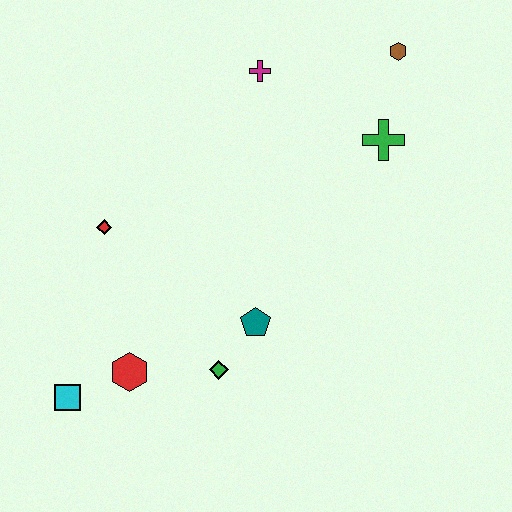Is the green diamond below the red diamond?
Yes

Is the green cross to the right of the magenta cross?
Yes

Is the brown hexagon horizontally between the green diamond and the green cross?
No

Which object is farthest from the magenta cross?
The cyan square is farthest from the magenta cross.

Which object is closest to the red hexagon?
The cyan square is closest to the red hexagon.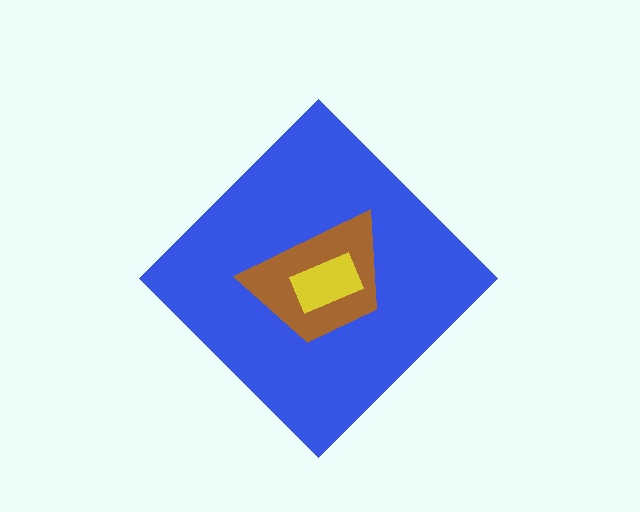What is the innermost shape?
The yellow rectangle.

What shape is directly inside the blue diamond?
The brown trapezoid.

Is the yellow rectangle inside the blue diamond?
Yes.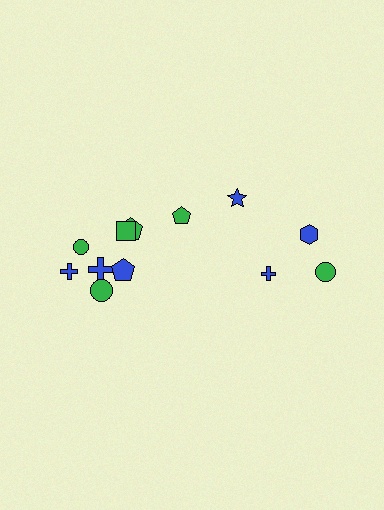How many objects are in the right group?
There are 5 objects.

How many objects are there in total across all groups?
There are 12 objects.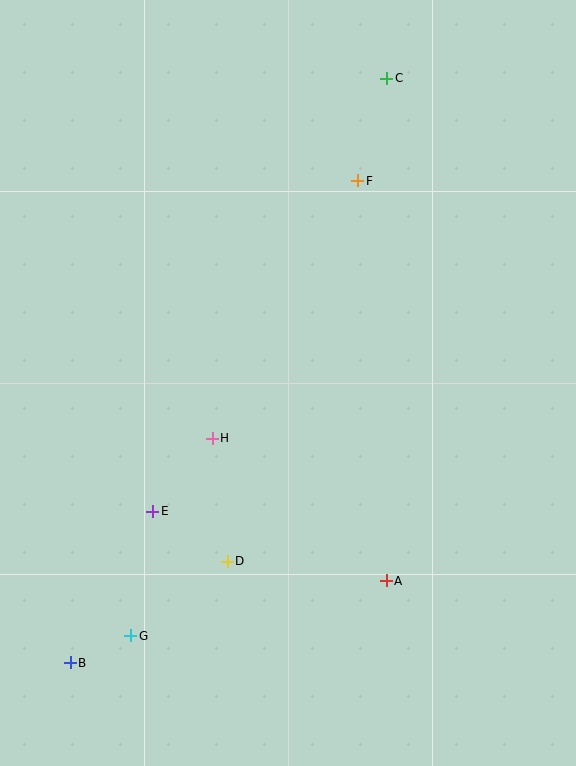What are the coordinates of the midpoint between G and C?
The midpoint between G and C is at (259, 357).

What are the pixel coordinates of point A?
Point A is at (386, 581).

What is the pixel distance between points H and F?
The distance between H and F is 295 pixels.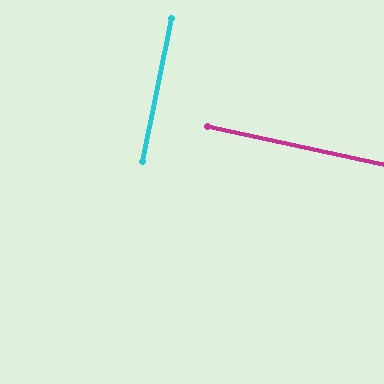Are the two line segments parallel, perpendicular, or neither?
Perpendicular — they meet at approximately 89°.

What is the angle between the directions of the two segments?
Approximately 89 degrees.